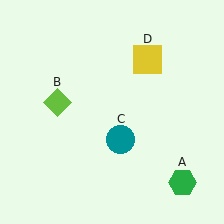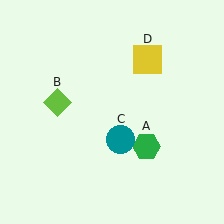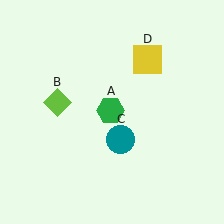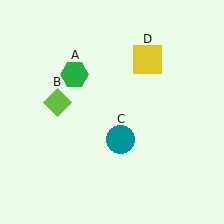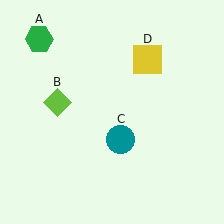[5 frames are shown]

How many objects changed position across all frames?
1 object changed position: green hexagon (object A).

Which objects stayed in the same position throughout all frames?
Lime diamond (object B) and teal circle (object C) and yellow square (object D) remained stationary.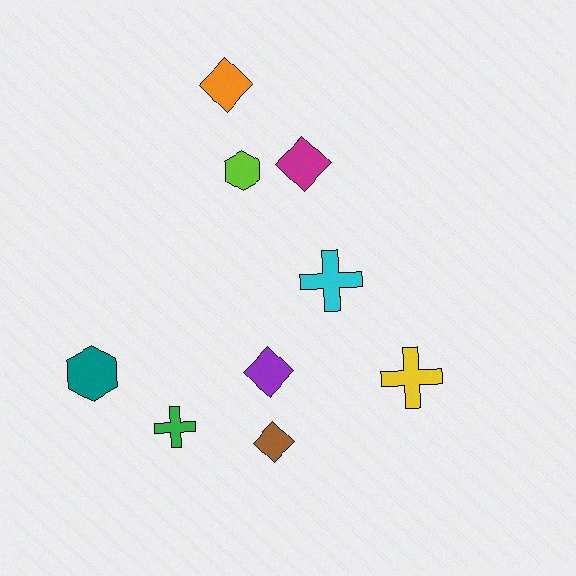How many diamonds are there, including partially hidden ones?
There are 4 diamonds.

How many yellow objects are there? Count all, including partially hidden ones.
There is 1 yellow object.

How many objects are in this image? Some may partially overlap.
There are 9 objects.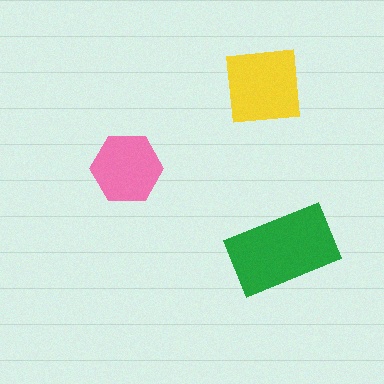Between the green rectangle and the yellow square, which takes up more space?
The green rectangle.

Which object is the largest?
The green rectangle.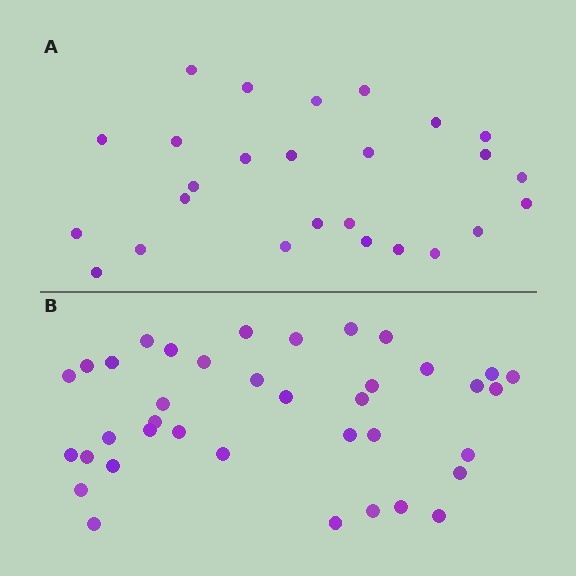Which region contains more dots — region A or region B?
Region B (the bottom region) has more dots.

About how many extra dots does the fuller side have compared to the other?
Region B has roughly 12 or so more dots than region A.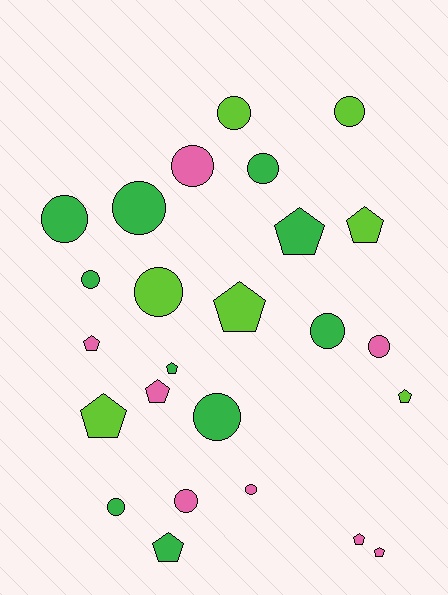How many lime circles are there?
There are 3 lime circles.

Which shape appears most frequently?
Circle, with 14 objects.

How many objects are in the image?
There are 25 objects.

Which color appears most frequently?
Green, with 10 objects.